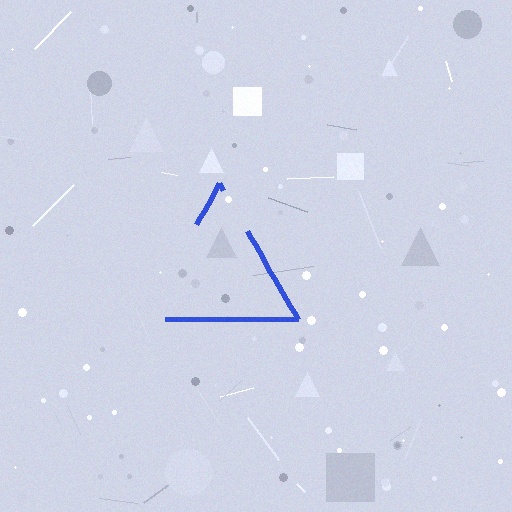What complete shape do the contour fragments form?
The contour fragments form a triangle.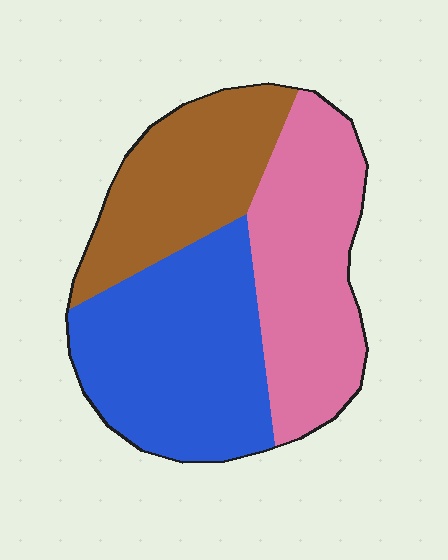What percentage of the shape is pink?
Pink covers about 35% of the shape.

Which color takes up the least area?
Brown, at roughly 25%.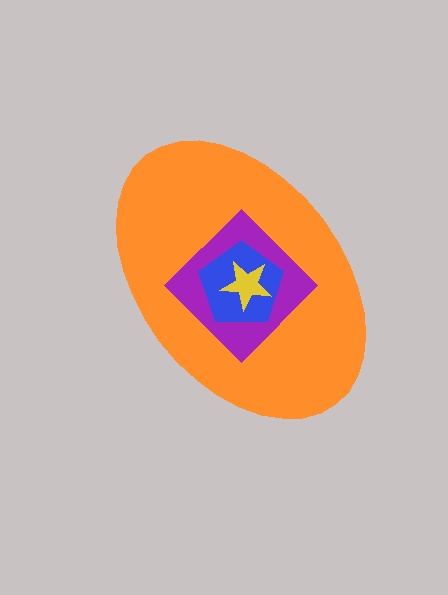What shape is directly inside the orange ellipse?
The purple diamond.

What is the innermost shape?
The yellow star.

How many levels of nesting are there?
4.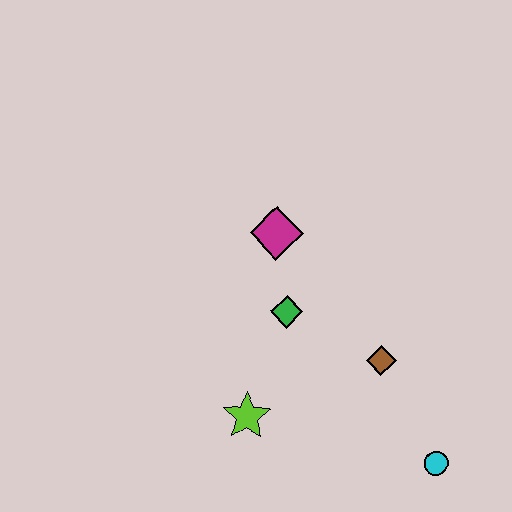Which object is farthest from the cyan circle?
The magenta diamond is farthest from the cyan circle.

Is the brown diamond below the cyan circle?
No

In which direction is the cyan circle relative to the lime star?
The cyan circle is to the right of the lime star.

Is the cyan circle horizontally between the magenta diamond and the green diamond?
No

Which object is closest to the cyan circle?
The brown diamond is closest to the cyan circle.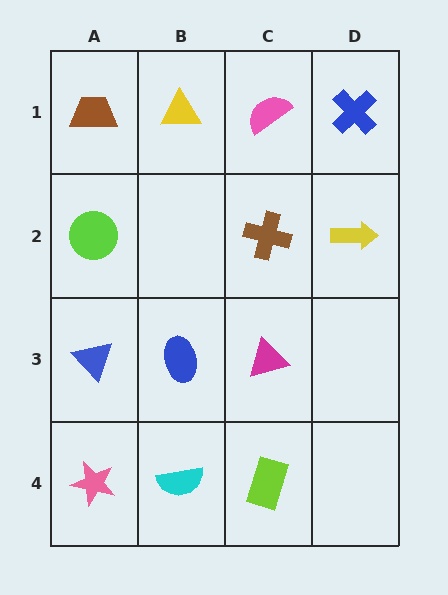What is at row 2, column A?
A lime circle.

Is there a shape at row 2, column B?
No, that cell is empty.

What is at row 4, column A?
A pink star.